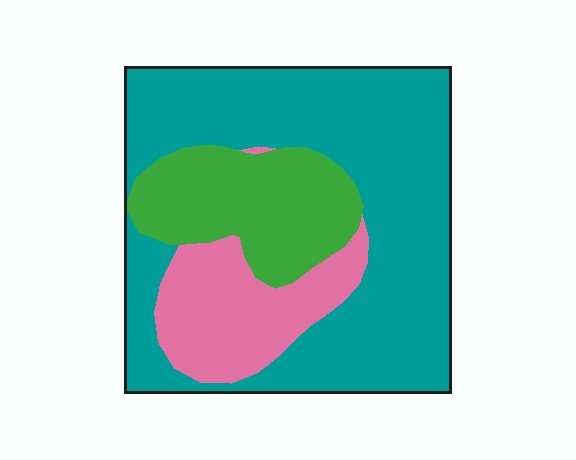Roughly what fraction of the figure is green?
Green covers 21% of the figure.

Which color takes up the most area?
Teal, at roughly 60%.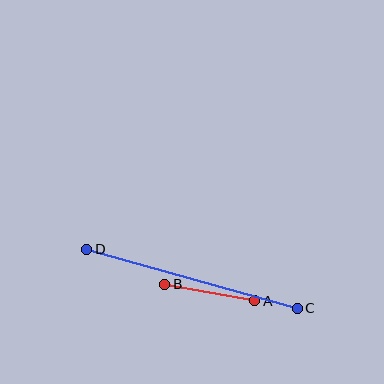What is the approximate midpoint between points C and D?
The midpoint is at approximately (192, 279) pixels.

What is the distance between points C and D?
The distance is approximately 219 pixels.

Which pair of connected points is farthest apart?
Points C and D are farthest apart.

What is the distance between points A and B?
The distance is approximately 92 pixels.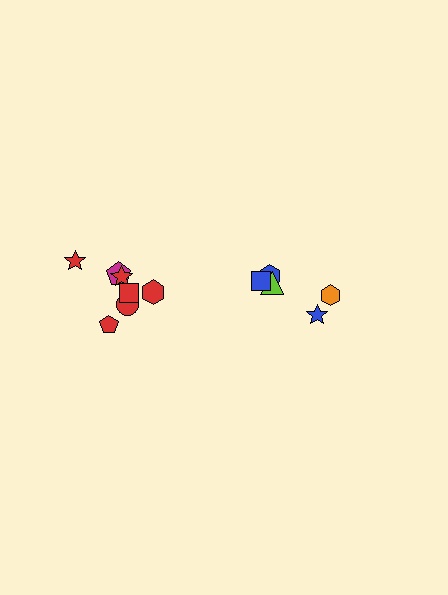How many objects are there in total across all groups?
There are 12 objects.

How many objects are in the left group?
There are 7 objects.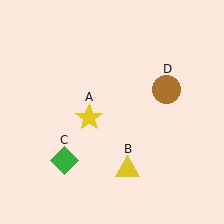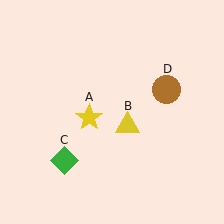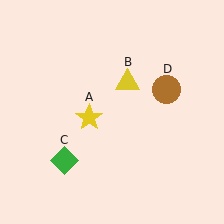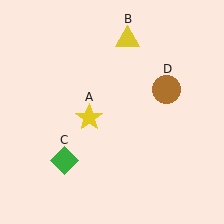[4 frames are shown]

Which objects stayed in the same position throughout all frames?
Yellow star (object A) and green diamond (object C) and brown circle (object D) remained stationary.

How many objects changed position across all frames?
1 object changed position: yellow triangle (object B).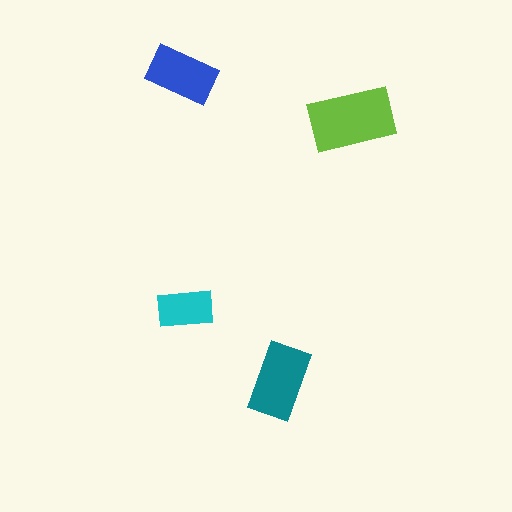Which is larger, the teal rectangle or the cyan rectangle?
The teal one.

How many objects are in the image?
There are 4 objects in the image.